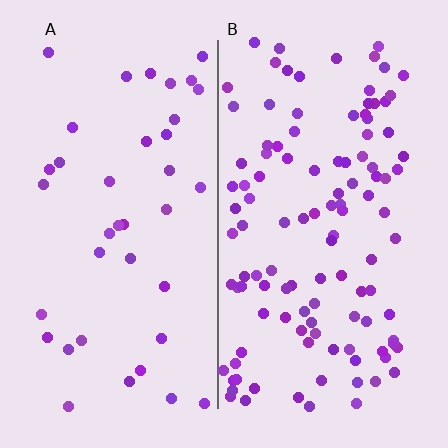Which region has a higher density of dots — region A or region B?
B (the right).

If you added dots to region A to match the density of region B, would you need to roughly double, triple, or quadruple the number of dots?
Approximately triple.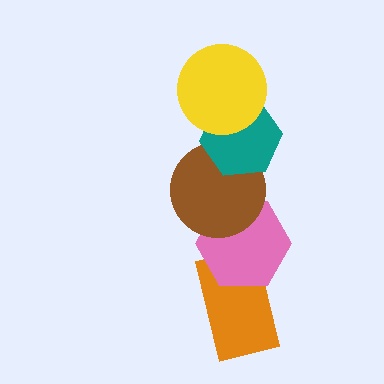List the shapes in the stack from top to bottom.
From top to bottom: the yellow circle, the teal hexagon, the brown circle, the pink hexagon, the orange rectangle.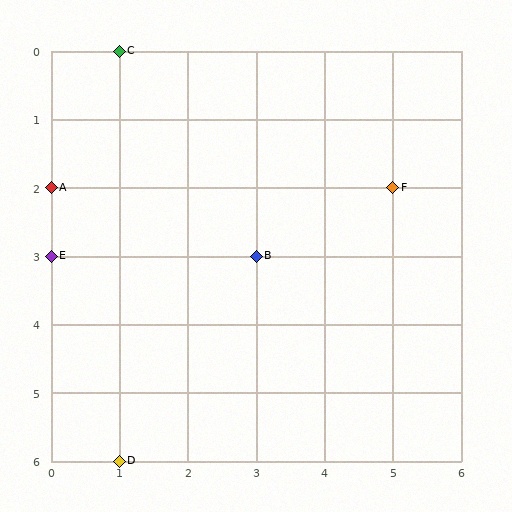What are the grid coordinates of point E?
Point E is at grid coordinates (0, 3).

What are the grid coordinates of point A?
Point A is at grid coordinates (0, 2).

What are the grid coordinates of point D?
Point D is at grid coordinates (1, 6).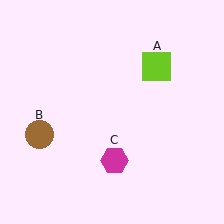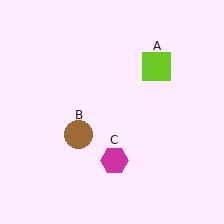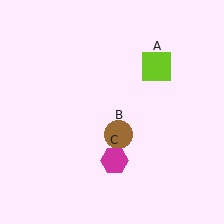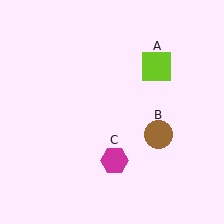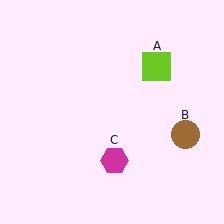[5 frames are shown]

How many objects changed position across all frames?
1 object changed position: brown circle (object B).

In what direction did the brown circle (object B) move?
The brown circle (object B) moved right.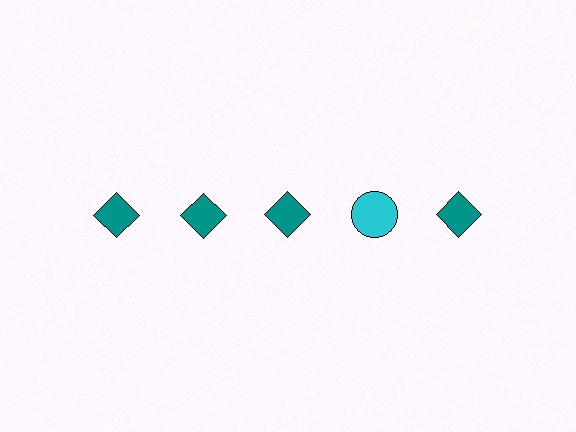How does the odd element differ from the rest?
It differs in both color (cyan instead of teal) and shape (circle instead of diamond).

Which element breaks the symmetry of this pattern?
The cyan circle in the top row, second from right column breaks the symmetry. All other shapes are teal diamonds.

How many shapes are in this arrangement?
There are 5 shapes arranged in a grid pattern.